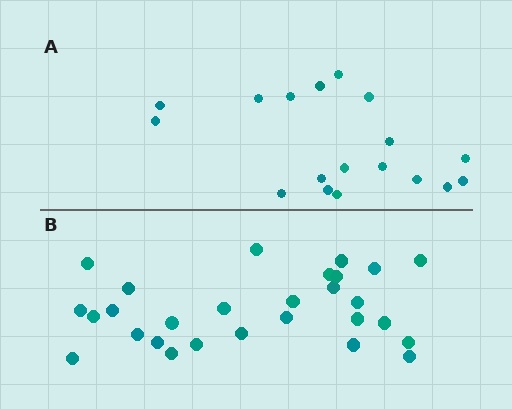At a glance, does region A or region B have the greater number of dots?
Region B (the bottom region) has more dots.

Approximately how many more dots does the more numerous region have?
Region B has roughly 10 or so more dots than region A.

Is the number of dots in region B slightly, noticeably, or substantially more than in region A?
Region B has substantially more. The ratio is roughly 1.6 to 1.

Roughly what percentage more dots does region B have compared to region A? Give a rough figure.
About 55% more.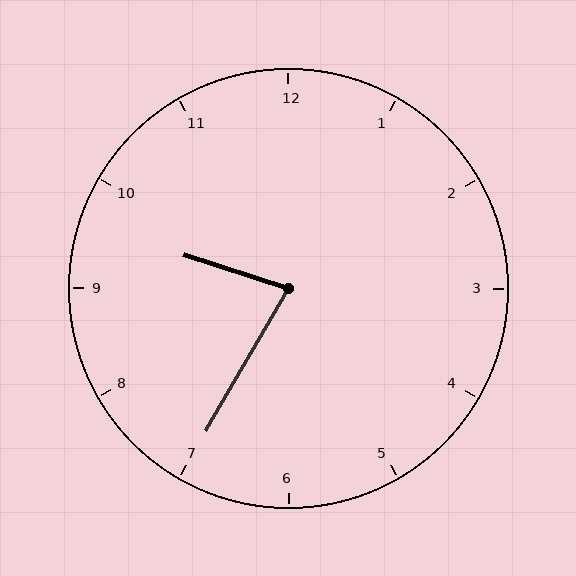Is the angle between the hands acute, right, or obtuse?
It is acute.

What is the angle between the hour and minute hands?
Approximately 78 degrees.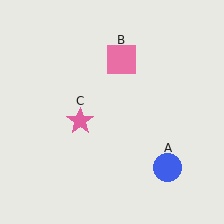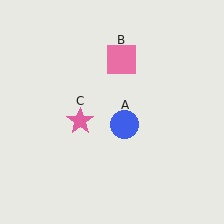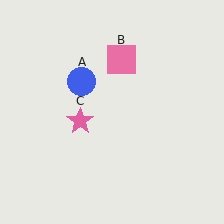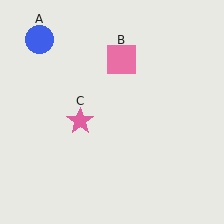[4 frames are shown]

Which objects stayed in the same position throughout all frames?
Pink square (object B) and pink star (object C) remained stationary.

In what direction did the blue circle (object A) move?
The blue circle (object A) moved up and to the left.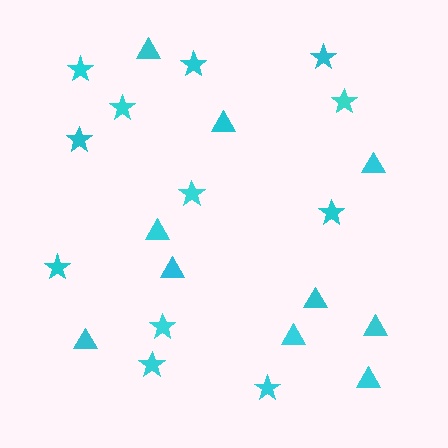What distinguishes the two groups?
There are 2 groups: one group of stars (12) and one group of triangles (10).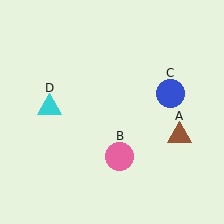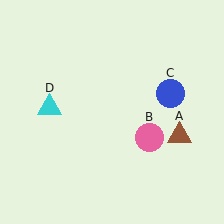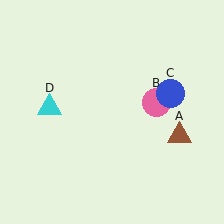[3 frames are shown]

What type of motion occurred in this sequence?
The pink circle (object B) rotated counterclockwise around the center of the scene.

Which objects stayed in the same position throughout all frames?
Brown triangle (object A) and blue circle (object C) and cyan triangle (object D) remained stationary.